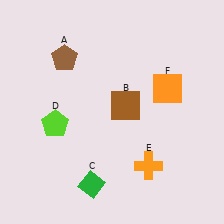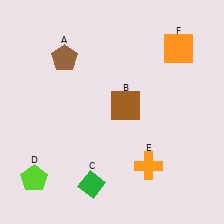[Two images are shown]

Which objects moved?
The objects that moved are: the lime pentagon (D), the orange square (F).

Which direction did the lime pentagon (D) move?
The lime pentagon (D) moved down.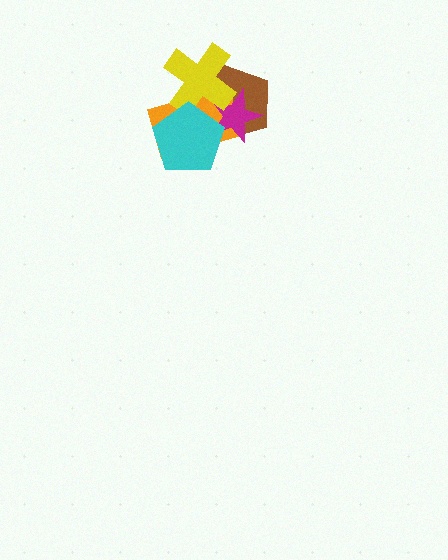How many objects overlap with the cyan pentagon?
4 objects overlap with the cyan pentagon.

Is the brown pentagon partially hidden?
Yes, it is partially covered by another shape.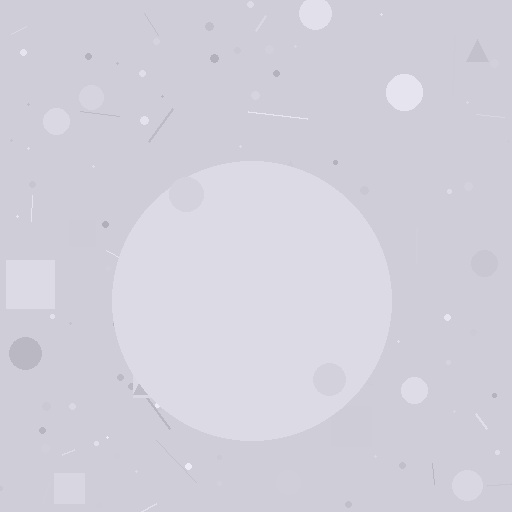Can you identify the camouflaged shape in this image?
The camouflaged shape is a circle.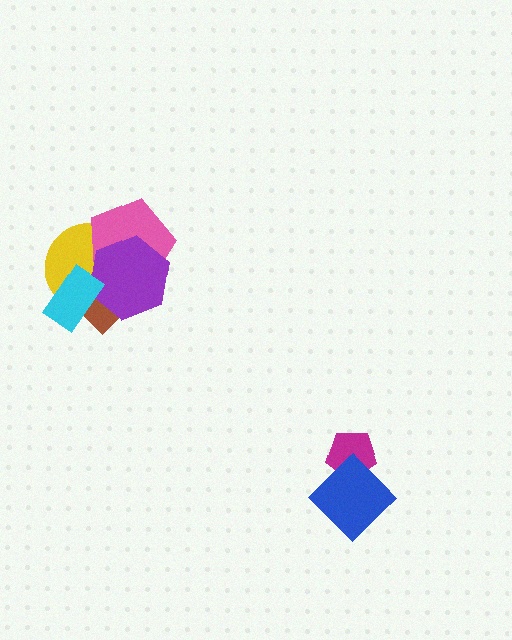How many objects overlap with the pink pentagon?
3 objects overlap with the pink pentagon.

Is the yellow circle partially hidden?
Yes, it is partially covered by another shape.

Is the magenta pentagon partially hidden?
Yes, it is partially covered by another shape.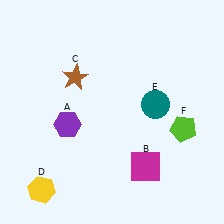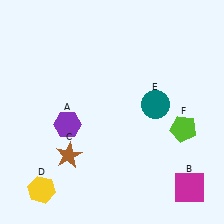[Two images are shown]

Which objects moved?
The objects that moved are: the magenta square (B), the brown star (C).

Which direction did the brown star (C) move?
The brown star (C) moved down.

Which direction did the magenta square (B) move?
The magenta square (B) moved right.